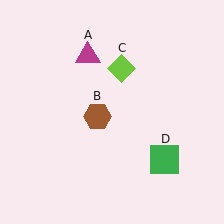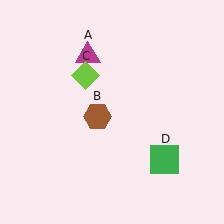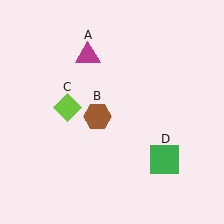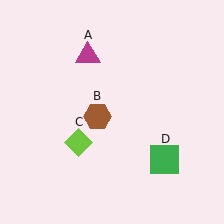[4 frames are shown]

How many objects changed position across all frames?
1 object changed position: lime diamond (object C).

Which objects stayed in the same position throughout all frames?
Magenta triangle (object A) and brown hexagon (object B) and green square (object D) remained stationary.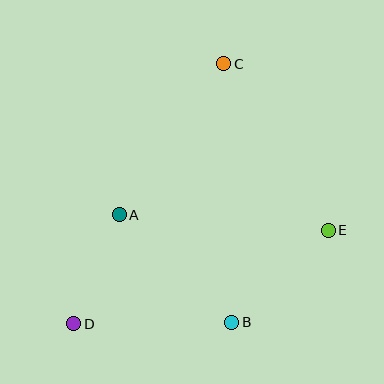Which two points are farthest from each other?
Points C and D are farthest from each other.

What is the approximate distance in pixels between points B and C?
The distance between B and C is approximately 259 pixels.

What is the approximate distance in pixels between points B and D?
The distance between B and D is approximately 158 pixels.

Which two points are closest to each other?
Points A and D are closest to each other.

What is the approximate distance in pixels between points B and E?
The distance between B and E is approximately 133 pixels.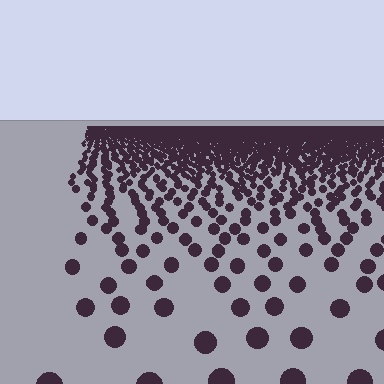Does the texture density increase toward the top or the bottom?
Density increases toward the top.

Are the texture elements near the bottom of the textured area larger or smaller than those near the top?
Larger. Near the bottom, elements are closer to the viewer and appear at a bigger on-screen size.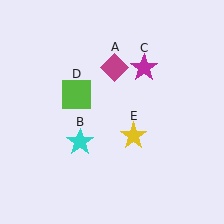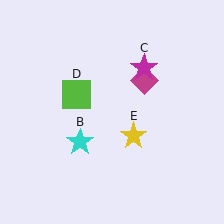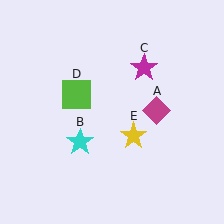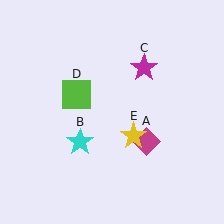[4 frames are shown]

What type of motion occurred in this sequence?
The magenta diamond (object A) rotated clockwise around the center of the scene.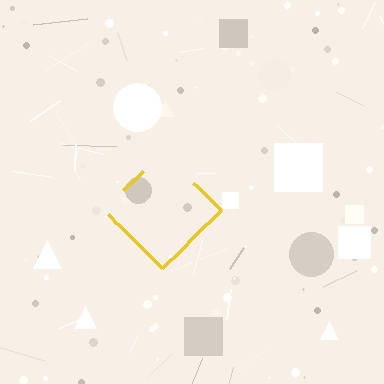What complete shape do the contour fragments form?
The contour fragments form a diamond.